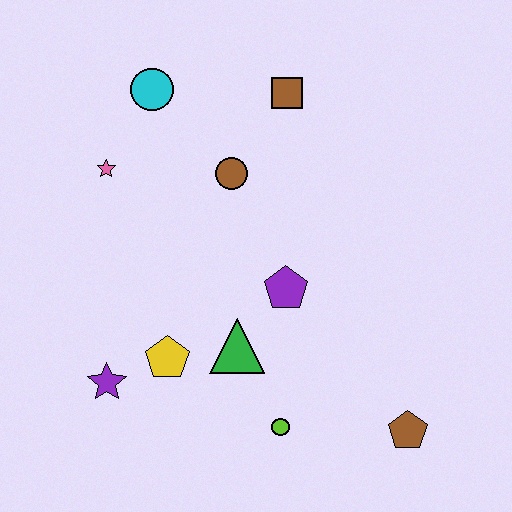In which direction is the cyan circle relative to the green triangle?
The cyan circle is above the green triangle.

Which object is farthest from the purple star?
The brown square is farthest from the purple star.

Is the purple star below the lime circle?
No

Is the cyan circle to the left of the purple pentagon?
Yes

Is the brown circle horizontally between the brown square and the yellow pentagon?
Yes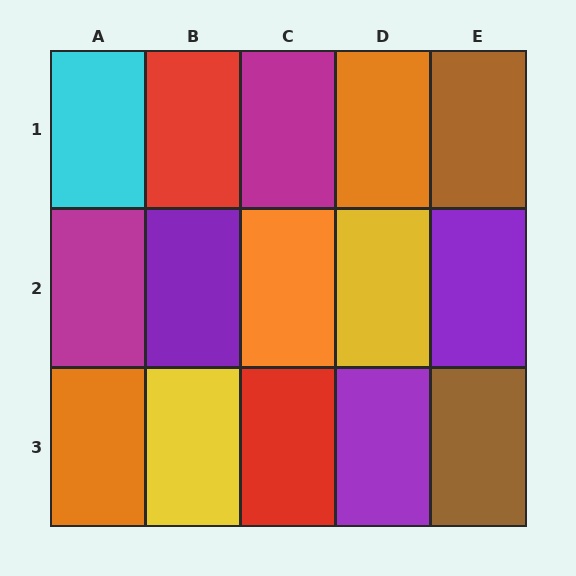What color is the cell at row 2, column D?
Yellow.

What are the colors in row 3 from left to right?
Orange, yellow, red, purple, brown.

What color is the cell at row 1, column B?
Red.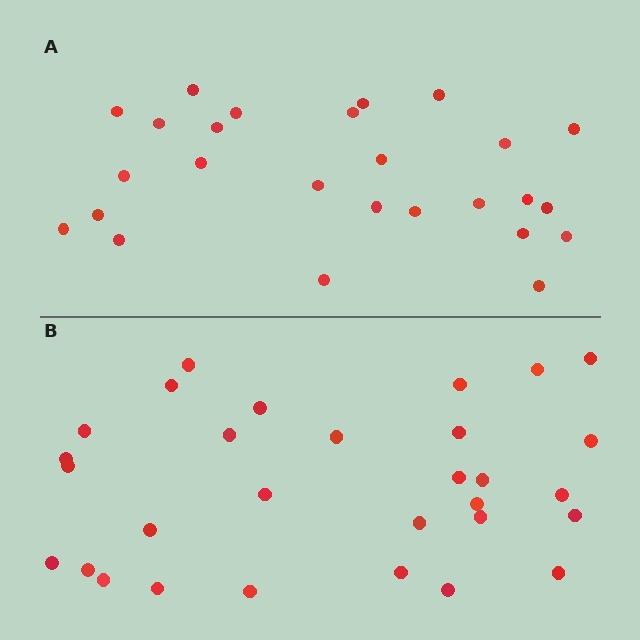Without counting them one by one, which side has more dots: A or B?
Region B (the bottom region) has more dots.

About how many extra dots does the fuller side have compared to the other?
Region B has about 4 more dots than region A.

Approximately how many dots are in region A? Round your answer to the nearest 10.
About 30 dots. (The exact count is 26, which rounds to 30.)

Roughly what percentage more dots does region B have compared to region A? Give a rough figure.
About 15% more.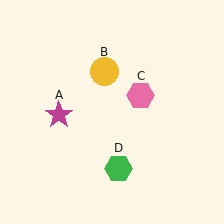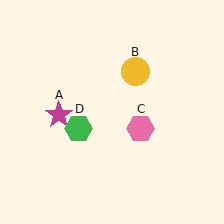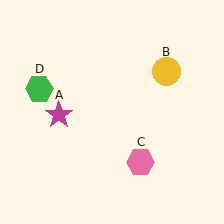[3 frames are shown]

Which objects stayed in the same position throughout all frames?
Magenta star (object A) remained stationary.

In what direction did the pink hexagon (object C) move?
The pink hexagon (object C) moved down.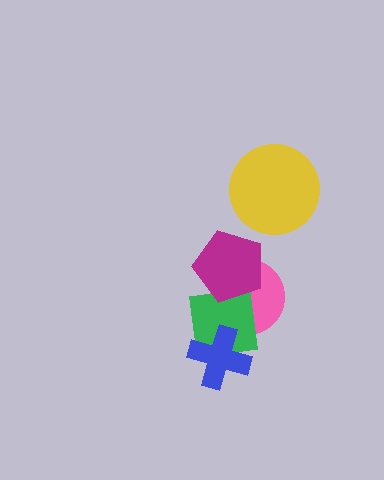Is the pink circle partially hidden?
Yes, it is partially covered by another shape.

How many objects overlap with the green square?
3 objects overlap with the green square.